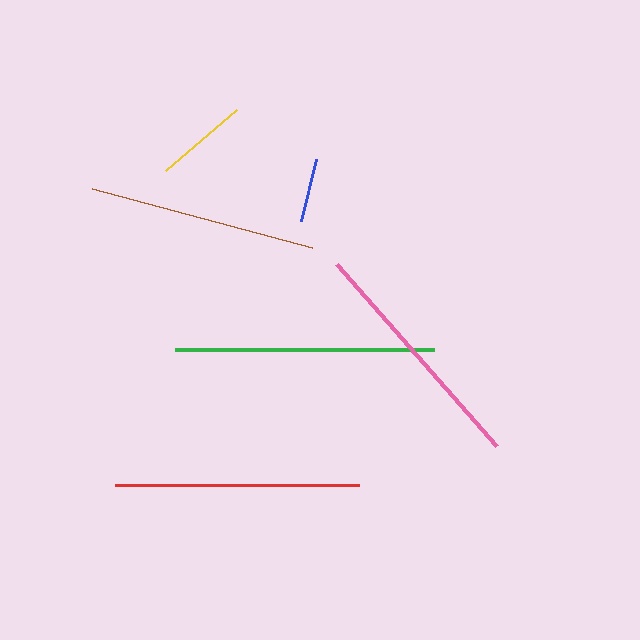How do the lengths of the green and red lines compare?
The green and red lines are approximately the same length.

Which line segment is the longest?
The green line is the longest at approximately 259 pixels.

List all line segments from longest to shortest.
From longest to shortest: green, red, pink, brown, yellow, blue.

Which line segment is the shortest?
The blue line is the shortest at approximately 63 pixels.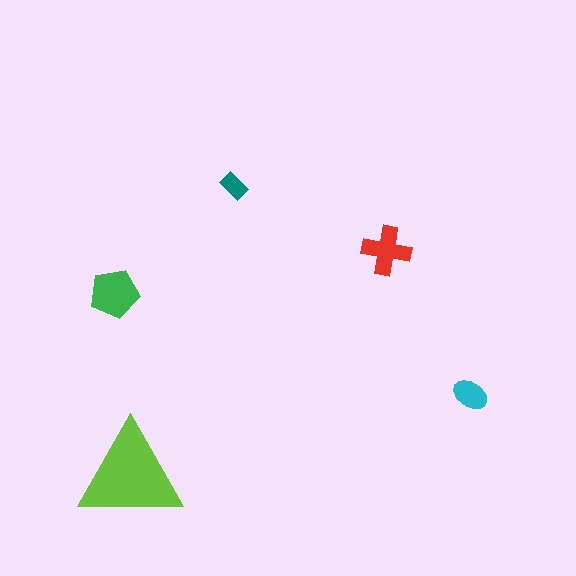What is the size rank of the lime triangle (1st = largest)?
1st.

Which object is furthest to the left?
The green pentagon is leftmost.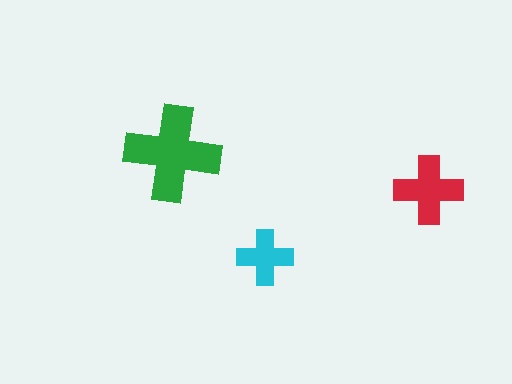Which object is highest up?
The green cross is topmost.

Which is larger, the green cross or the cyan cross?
The green one.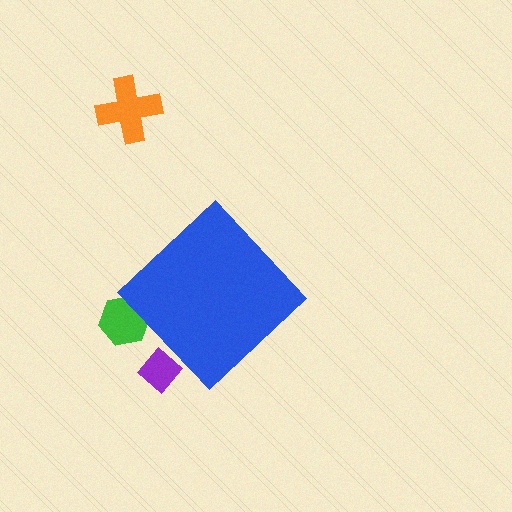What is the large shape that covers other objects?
A blue diamond.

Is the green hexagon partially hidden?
Yes, the green hexagon is partially hidden behind the blue diamond.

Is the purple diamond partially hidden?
Yes, the purple diamond is partially hidden behind the blue diamond.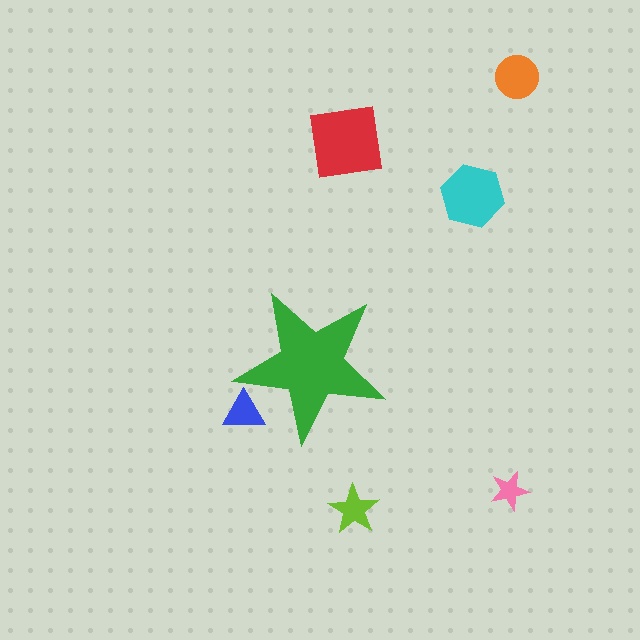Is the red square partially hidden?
No, the red square is fully visible.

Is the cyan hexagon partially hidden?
No, the cyan hexagon is fully visible.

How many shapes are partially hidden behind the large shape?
1 shape is partially hidden.